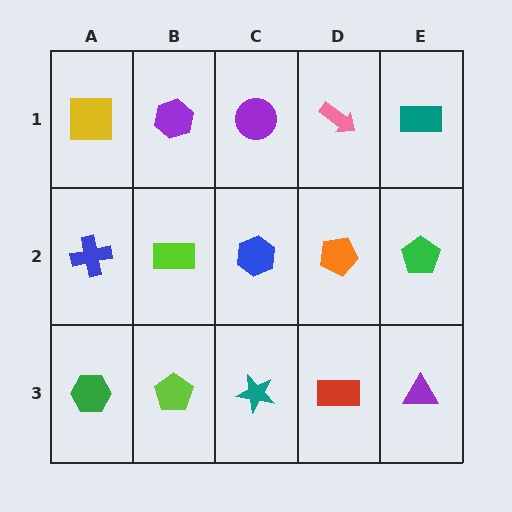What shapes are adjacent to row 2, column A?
A yellow square (row 1, column A), a green hexagon (row 3, column A), a lime rectangle (row 2, column B).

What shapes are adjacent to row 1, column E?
A green pentagon (row 2, column E), a pink arrow (row 1, column D).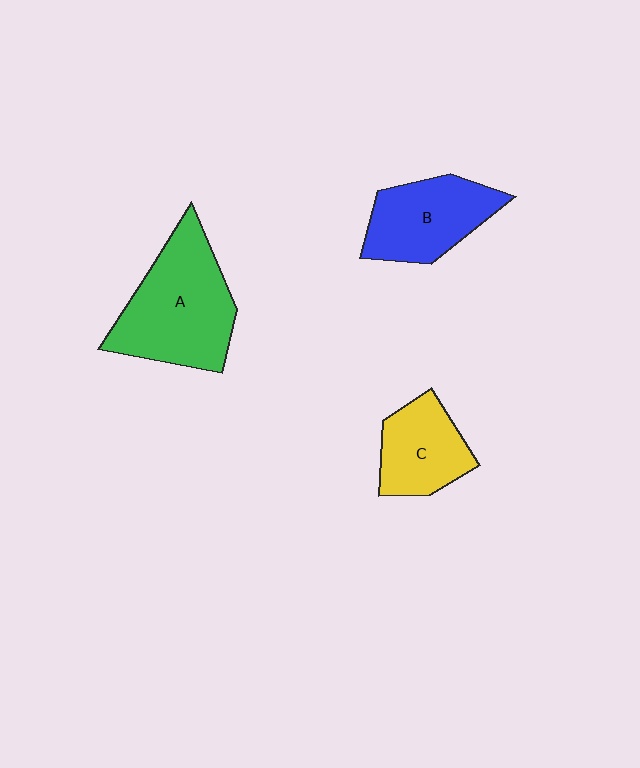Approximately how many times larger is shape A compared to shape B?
Approximately 1.4 times.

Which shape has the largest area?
Shape A (green).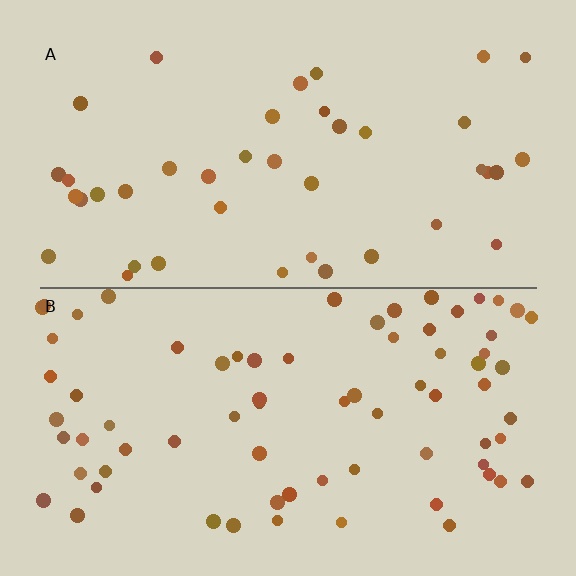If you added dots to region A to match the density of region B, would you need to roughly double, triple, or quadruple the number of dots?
Approximately double.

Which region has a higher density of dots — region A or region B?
B (the bottom).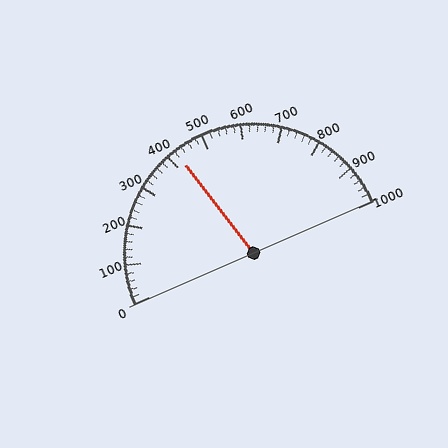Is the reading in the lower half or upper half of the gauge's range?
The reading is in the lower half of the range (0 to 1000).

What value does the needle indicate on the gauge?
The needle indicates approximately 420.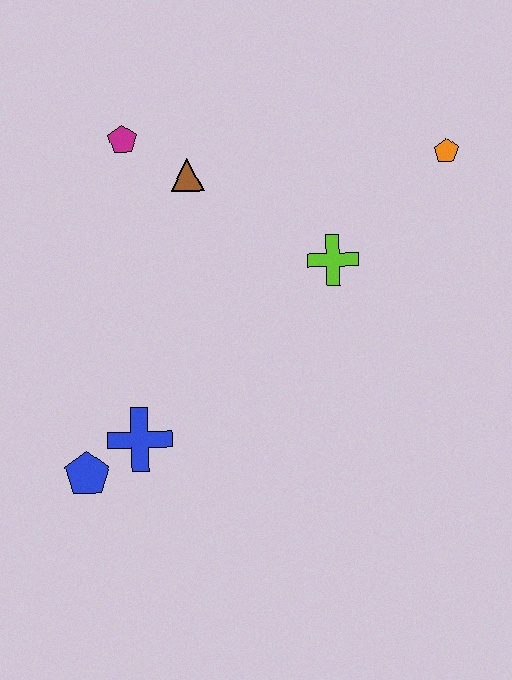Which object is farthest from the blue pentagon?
The orange pentagon is farthest from the blue pentagon.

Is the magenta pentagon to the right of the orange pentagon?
No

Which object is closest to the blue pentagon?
The blue cross is closest to the blue pentagon.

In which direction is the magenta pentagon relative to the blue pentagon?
The magenta pentagon is above the blue pentagon.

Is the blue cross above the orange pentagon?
No